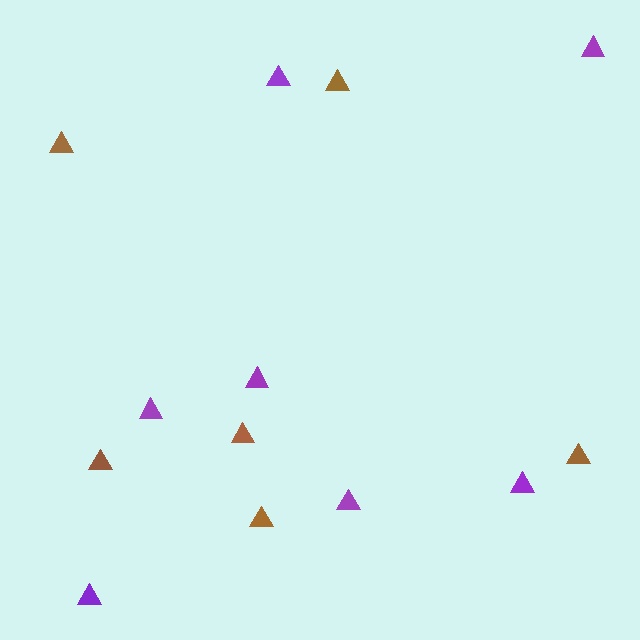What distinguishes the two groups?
There are 2 groups: one group of brown triangles (6) and one group of purple triangles (7).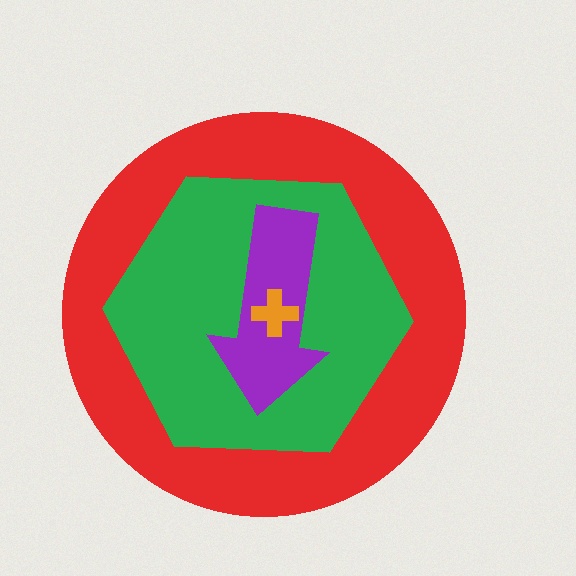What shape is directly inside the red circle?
The green hexagon.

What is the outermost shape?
The red circle.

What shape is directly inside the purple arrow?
The orange cross.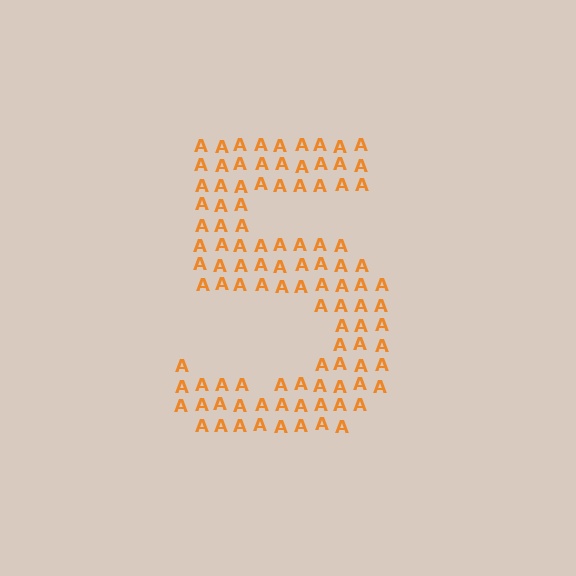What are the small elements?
The small elements are letter A's.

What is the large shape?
The large shape is the digit 5.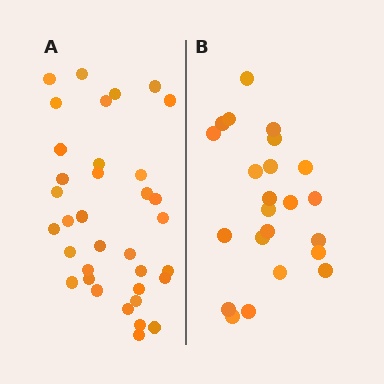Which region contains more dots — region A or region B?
Region A (the left region) has more dots.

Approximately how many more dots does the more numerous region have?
Region A has roughly 12 or so more dots than region B.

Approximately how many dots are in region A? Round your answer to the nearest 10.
About 40 dots. (The exact count is 35, which rounds to 40.)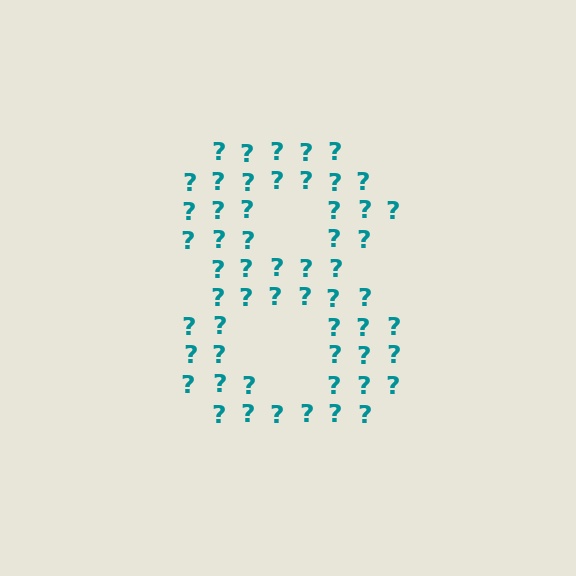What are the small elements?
The small elements are question marks.